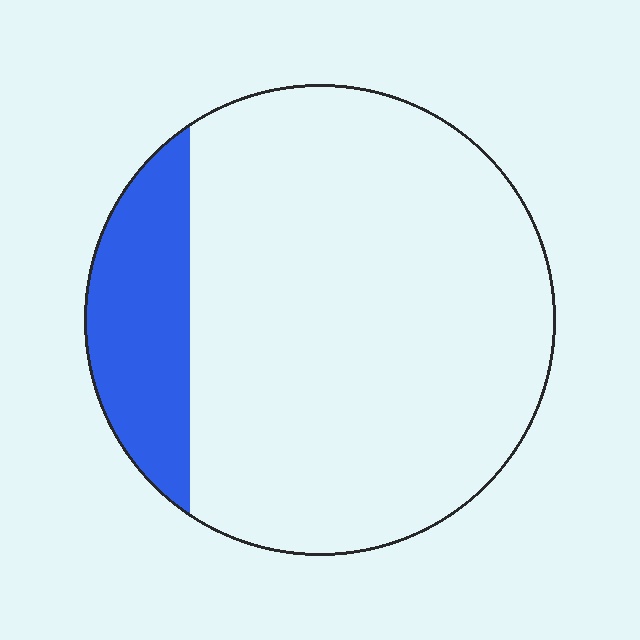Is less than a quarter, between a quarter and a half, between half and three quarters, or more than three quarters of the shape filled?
Less than a quarter.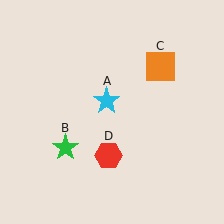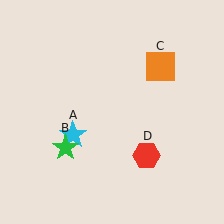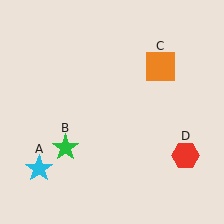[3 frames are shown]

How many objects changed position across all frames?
2 objects changed position: cyan star (object A), red hexagon (object D).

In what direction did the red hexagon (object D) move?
The red hexagon (object D) moved right.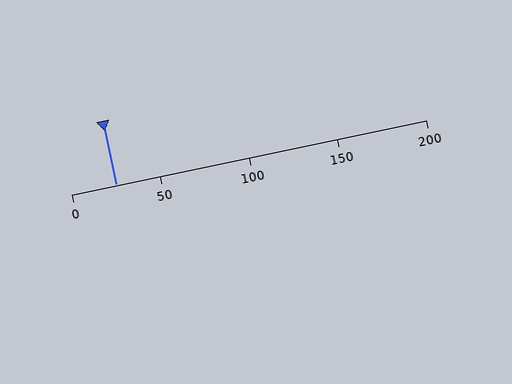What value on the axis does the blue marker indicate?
The marker indicates approximately 25.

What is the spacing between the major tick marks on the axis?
The major ticks are spaced 50 apart.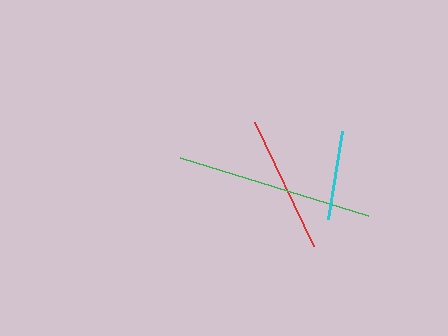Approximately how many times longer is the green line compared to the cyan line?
The green line is approximately 2.2 times the length of the cyan line.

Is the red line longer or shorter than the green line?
The green line is longer than the red line.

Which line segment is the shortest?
The cyan line is the shortest at approximately 89 pixels.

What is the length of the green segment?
The green segment is approximately 197 pixels long.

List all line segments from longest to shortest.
From longest to shortest: green, red, cyan.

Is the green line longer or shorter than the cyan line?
The green line is longer than the cyan line.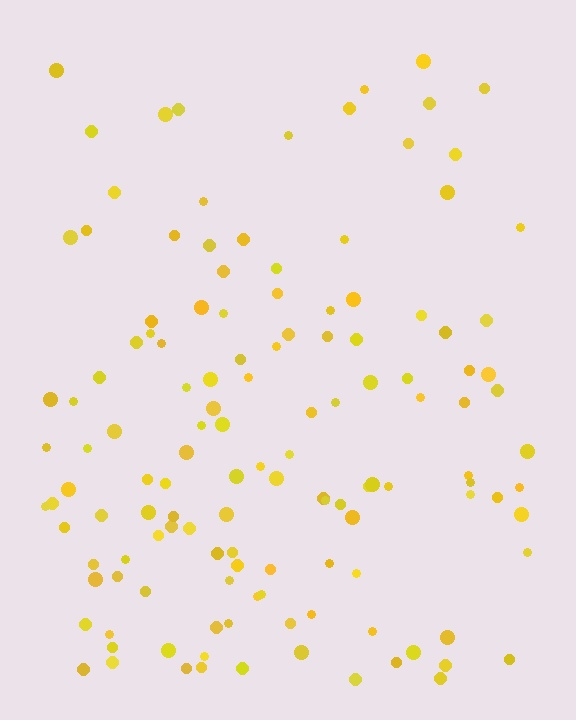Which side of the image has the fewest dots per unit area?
The top.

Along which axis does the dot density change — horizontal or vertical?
Vertical.